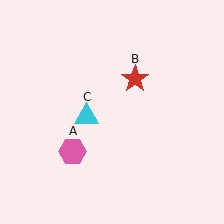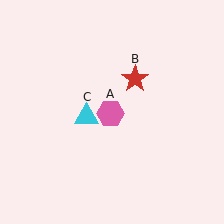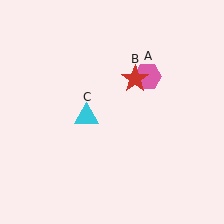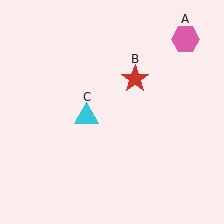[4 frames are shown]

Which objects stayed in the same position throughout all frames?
Red star (object B) and cyan triangle (object C) remained stationary.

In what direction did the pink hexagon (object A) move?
The pink hexagon (object A) moved up and to the right.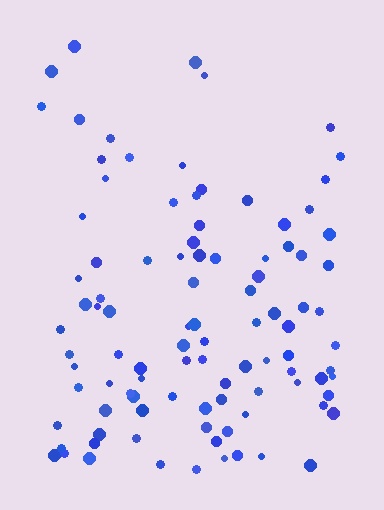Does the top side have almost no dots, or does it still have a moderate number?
Still a moderate number, just noticeably fewer than the bottom.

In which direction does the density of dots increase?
From top to bottom, with the bottom side densest.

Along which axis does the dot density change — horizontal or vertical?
Vertical.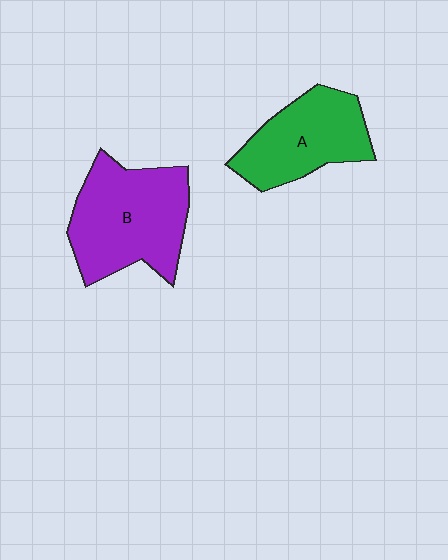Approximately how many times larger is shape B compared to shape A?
Approximately 1.3 times.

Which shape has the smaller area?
Shape A (green).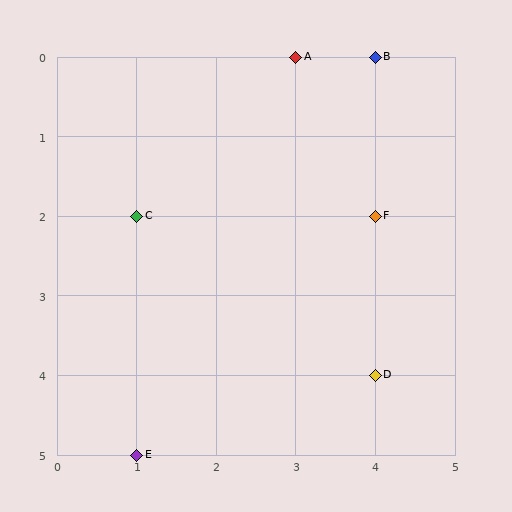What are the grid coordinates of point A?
Point A is at grid coordinates (3, 0).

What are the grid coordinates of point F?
Point F is at grid coordinates (4, 2).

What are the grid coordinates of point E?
Point E is at grid coordinates (1, 5).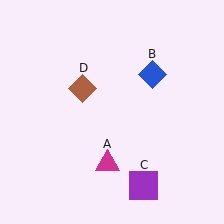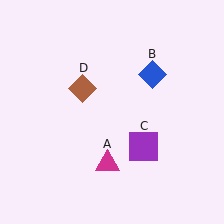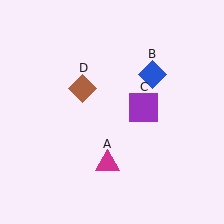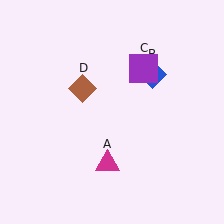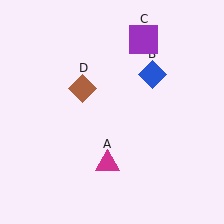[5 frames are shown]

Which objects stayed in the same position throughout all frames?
Magenta triangle (object A) and blue diamond (object B) and brown diamond (object D) remained stationary.